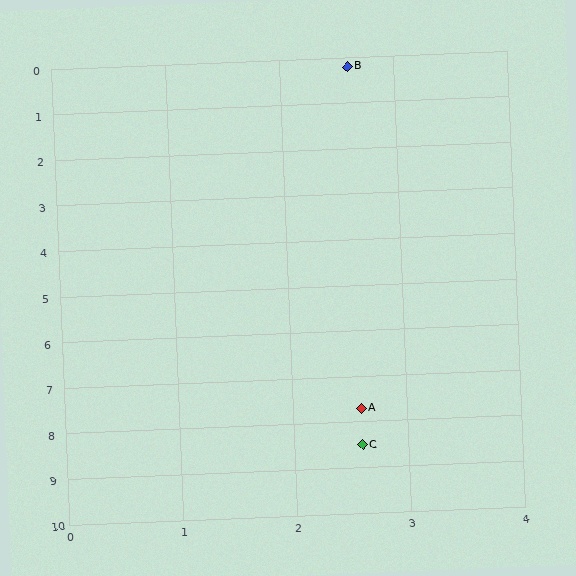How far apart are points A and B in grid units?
Points A and B are about 7.5 grid units apart.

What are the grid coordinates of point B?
Point B is at approximately (2.6, 0.2).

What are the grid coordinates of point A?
Point A is at approximately (2.6, 7.7).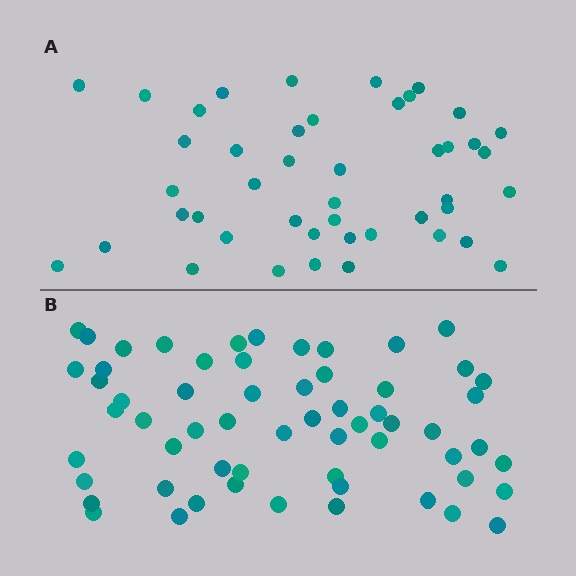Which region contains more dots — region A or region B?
Region B (the bottom region) has more dots.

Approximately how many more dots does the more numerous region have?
Region B has approximately 15 more dots than region A.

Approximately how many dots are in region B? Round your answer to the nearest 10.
About 60 dots.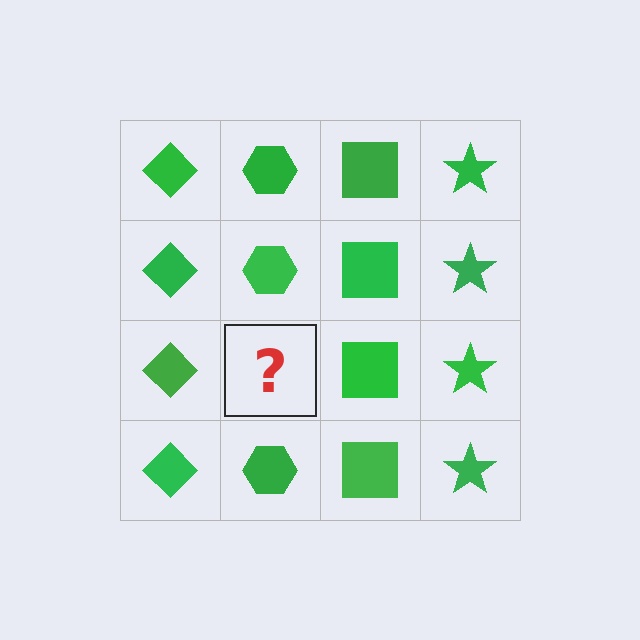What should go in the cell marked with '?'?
The missing cell should contain a green hexagon.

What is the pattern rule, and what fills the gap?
The rule is that each column has a consistent shape. The gap should be filled with a green hexagon.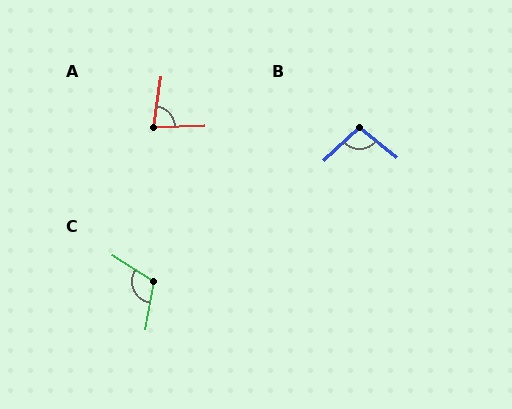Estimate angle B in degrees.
Approximately 98 degrees.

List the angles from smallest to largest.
A (80°), B (98°), C (113°).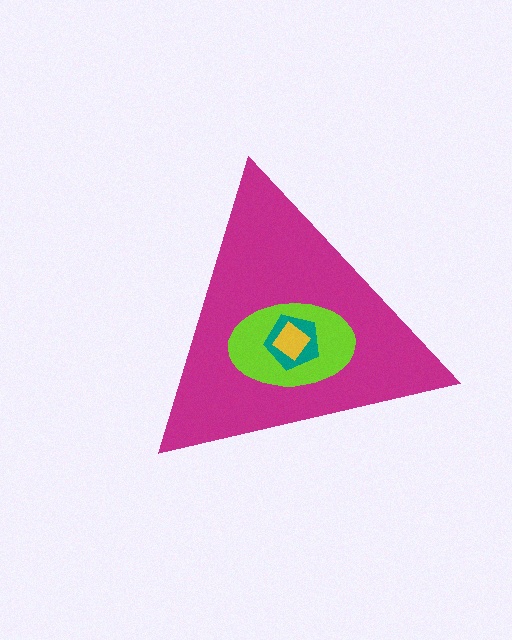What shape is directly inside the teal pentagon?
The yellow diamond.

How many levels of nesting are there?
4.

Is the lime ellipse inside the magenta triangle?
Yes.